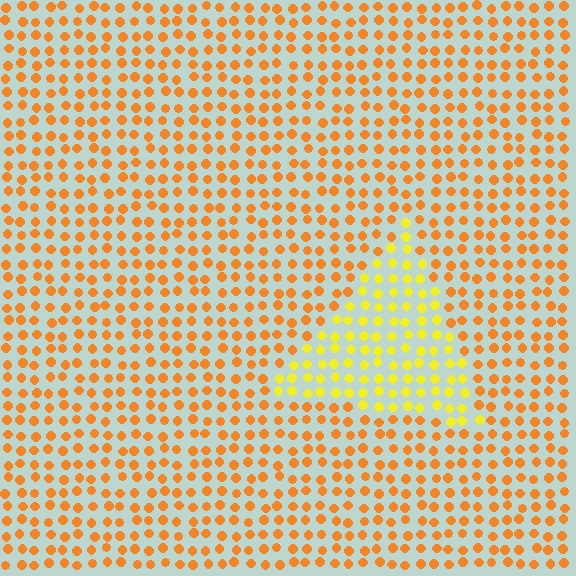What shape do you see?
I see a triangle.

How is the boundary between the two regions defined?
The boundary is defined purely by a slight shift in hue (about 32 degrees). Spacing, size, and orientation are identical on both sides.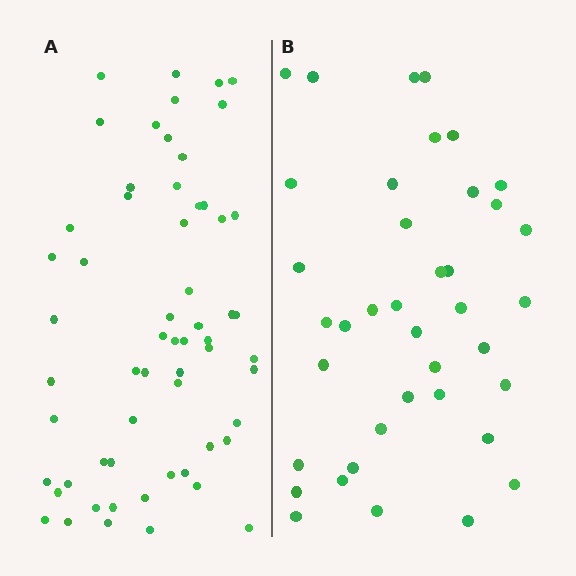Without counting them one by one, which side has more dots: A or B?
Region A (the left region) has more dots.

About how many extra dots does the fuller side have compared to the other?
Region A has approximately 20 more dots than region B.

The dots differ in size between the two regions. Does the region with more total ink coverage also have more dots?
No. Region B has more total ink coverage because its dots are larger, but region A actually contains more individual dots. Total area can be misleading — the number of items is what matters here.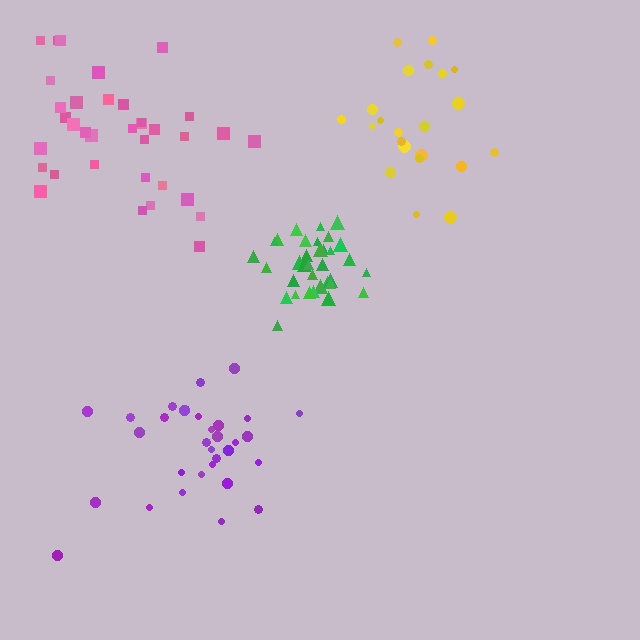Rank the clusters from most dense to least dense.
green, purple, yellow, pink.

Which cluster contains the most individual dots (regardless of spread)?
Pink (35).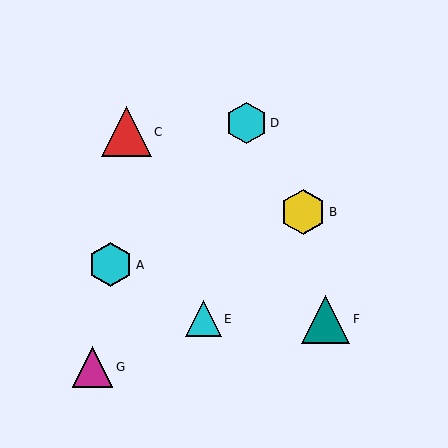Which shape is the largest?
The red triangle (labeled C) is the largest.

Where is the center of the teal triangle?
The center of the teal triangle is at (326, 319).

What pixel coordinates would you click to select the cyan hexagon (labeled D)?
Click at (246, 123) to select the cyan hexagon D.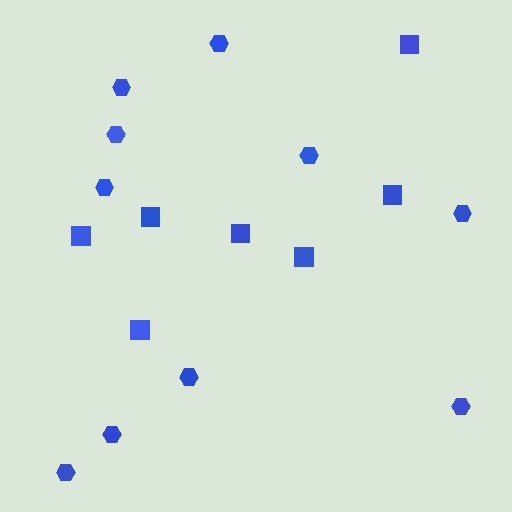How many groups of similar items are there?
There are 2 groups: one group of squares (7) and one group of hexagons (10).